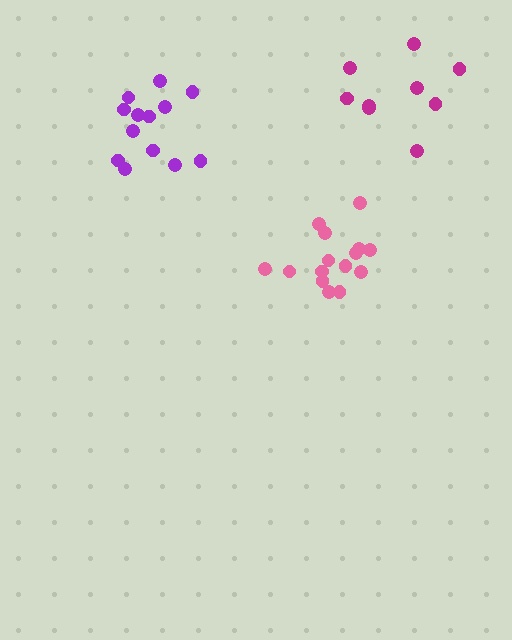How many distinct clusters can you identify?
There are 3 distinct clusters.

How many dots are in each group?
Group 1: 13 dots, Group 2: 9 dots, Group 3: 15 dots (37 total).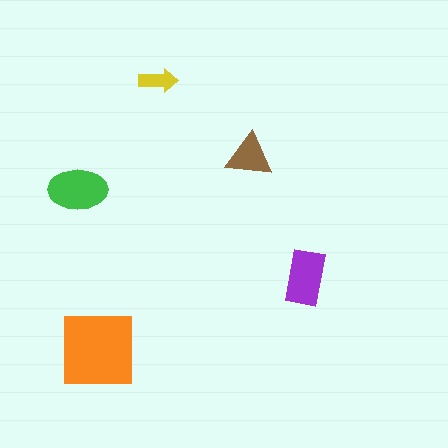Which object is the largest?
The orange square.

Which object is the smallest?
The yellow arrow.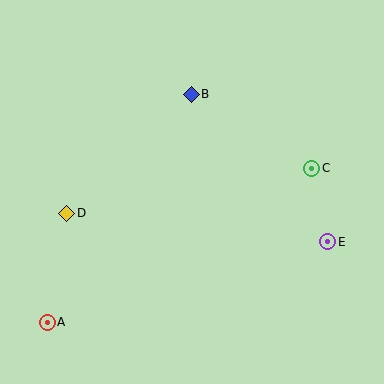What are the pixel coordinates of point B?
Point B is at (191, 94).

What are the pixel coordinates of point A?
Point A is at (47, 322).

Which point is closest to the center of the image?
Point B at (191, 94) is closest to the center.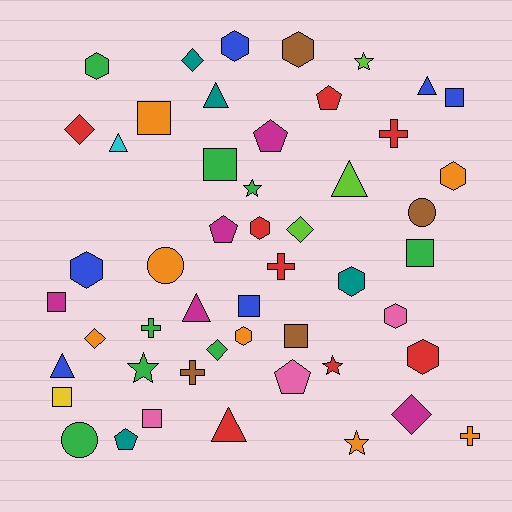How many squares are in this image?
There are 9 squares.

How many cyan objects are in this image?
There is 1 cyan object.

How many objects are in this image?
There are 50 objects.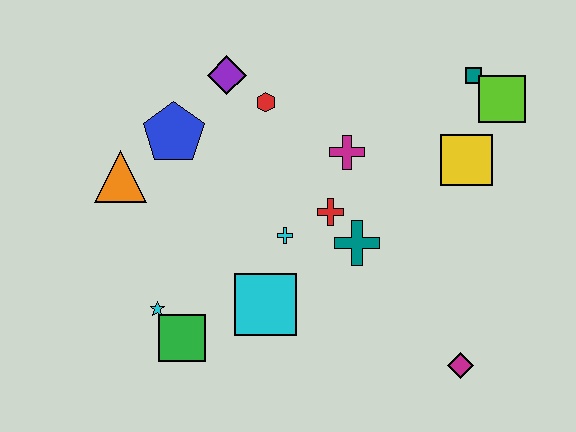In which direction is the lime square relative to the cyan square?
The lime square is to the right of the cyan square.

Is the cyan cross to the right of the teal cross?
No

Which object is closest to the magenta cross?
The red cross is closest to the magenta cross.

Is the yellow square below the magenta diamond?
No